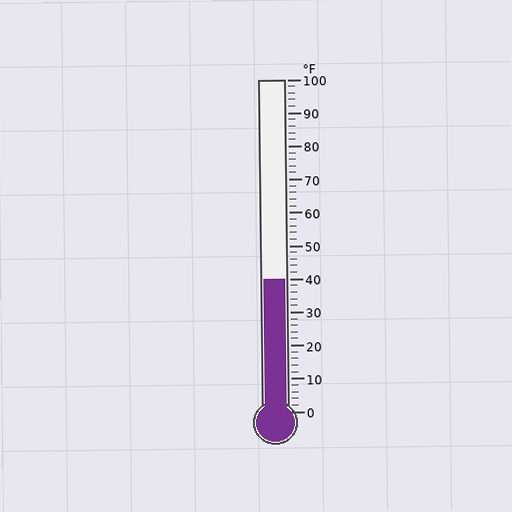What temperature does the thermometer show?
The thermometer shows approximately 40°F.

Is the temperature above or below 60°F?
The temperature is below 60°F.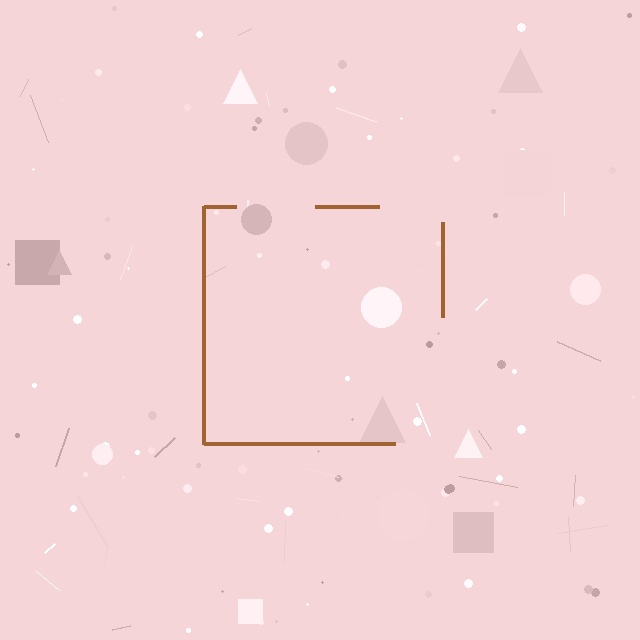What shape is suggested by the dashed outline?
The dashed outline suggests a square.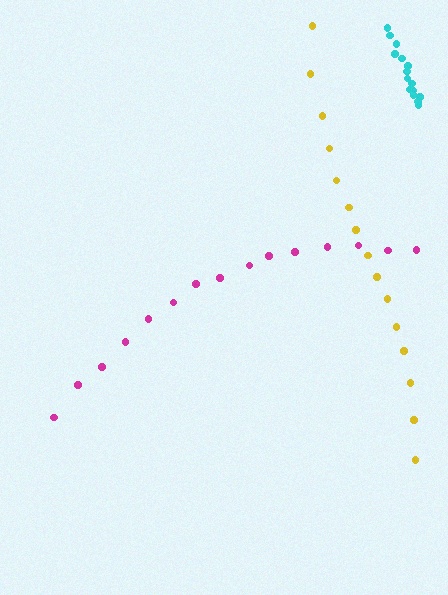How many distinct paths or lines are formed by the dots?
There are 3 distinct paths.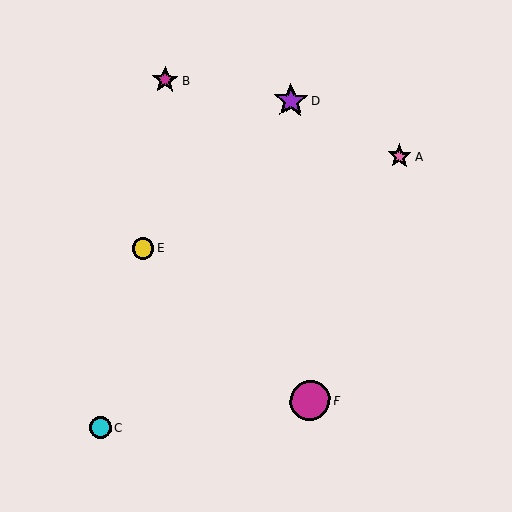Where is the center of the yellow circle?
The center of the yellow circle is at (143, 248).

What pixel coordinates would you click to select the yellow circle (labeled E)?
Click at (143, 248) to select the yellow circle E.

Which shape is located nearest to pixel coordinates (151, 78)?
The magenta star (labeled B) at (165, 80) is nearest to that location.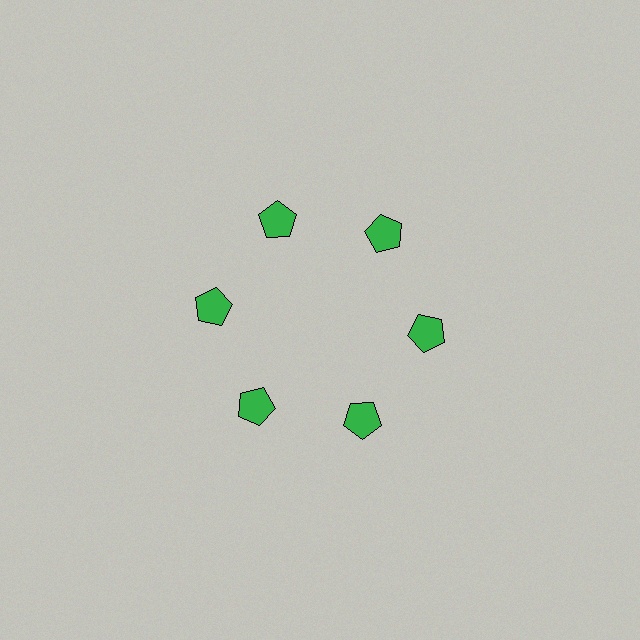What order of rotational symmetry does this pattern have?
This pattern has 6-fold rotational symmetry.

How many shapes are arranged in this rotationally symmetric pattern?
There are 6 shapes, arranged in 6 groups of 1.